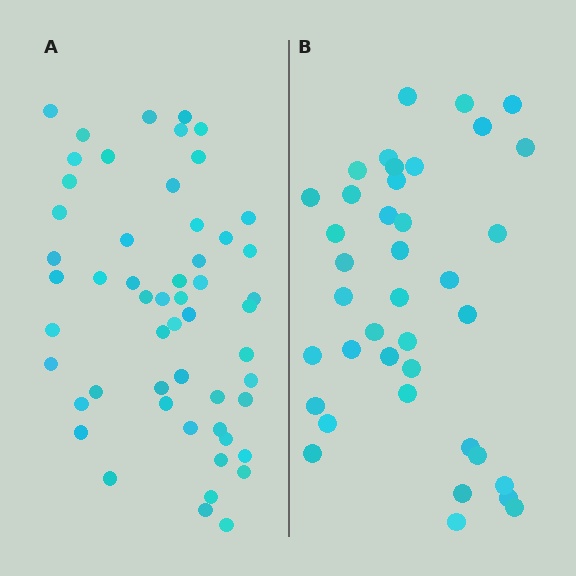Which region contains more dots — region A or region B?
Region A (the left region) has more dots.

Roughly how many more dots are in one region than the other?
Region A has approximately 15 more dots than region B.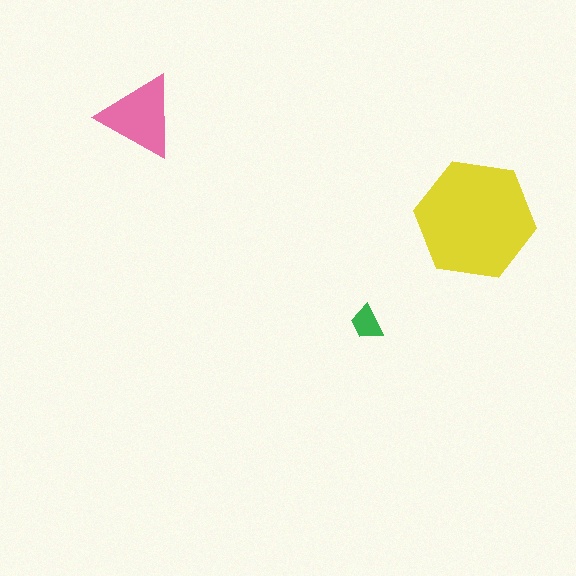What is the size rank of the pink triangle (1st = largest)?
2nd.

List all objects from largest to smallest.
The yellow hexagon, the pink triangle, the green trapezoid.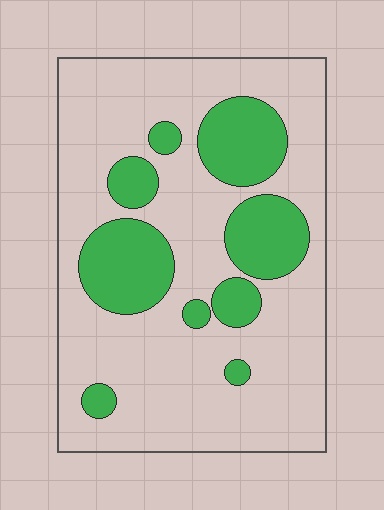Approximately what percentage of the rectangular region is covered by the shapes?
Approximately 25%.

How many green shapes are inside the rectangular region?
9.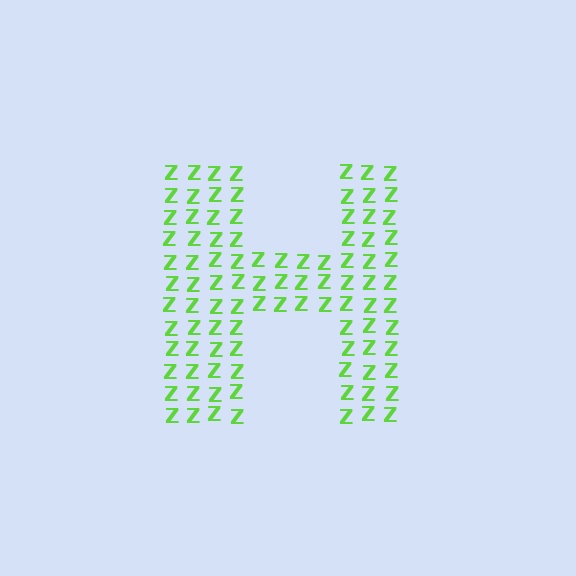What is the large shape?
The large shape is the letter H.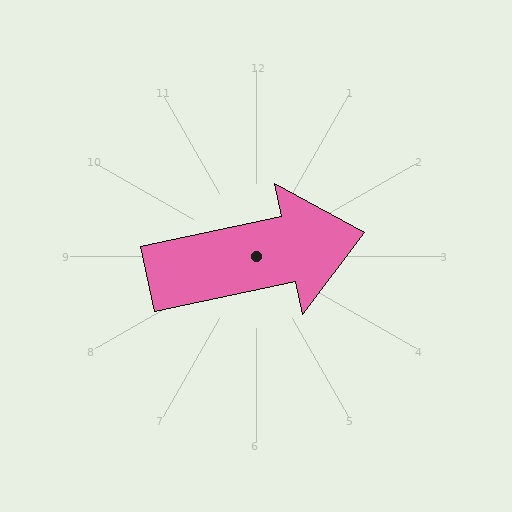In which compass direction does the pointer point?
East.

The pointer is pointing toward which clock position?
Roughly 3 o'clock.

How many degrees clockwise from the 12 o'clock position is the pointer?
Approximately 78 degrees.